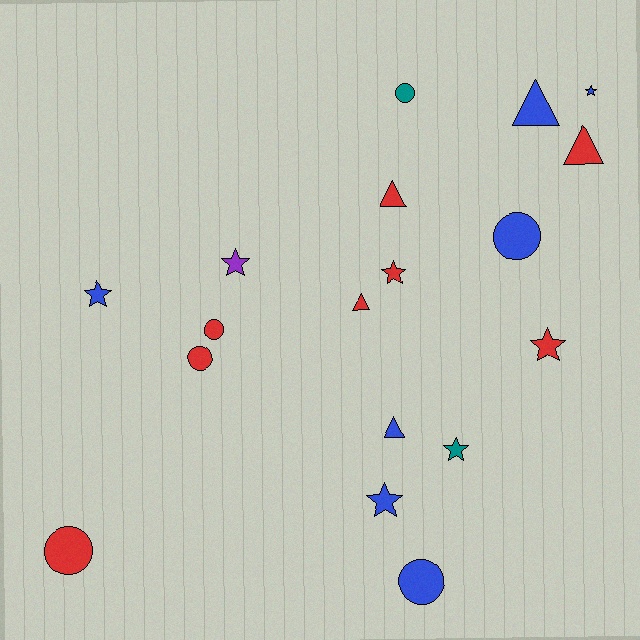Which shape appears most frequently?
Star, with 7 objects.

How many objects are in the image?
There are 18 objects.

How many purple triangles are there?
There are no purple triangles.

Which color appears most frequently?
Red, with 8 objects.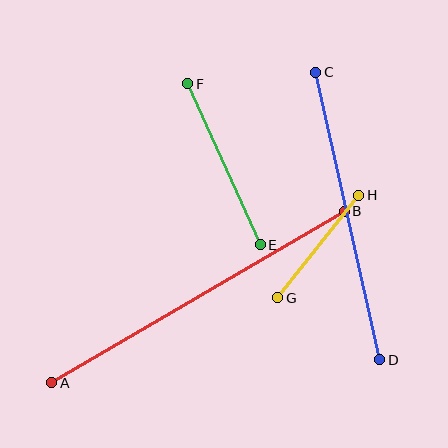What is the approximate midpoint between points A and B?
The midpoint is at approximately (198, 297) pixels.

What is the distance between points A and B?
The distance is approximately 339 pixels.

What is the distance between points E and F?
The distance is approximately 177 pixels.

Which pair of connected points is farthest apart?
Points A and B are farthest apart.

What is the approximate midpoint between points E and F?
The midpoint is at approximately (224, 164) pixels.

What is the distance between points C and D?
The distance is approximately 295 pixels.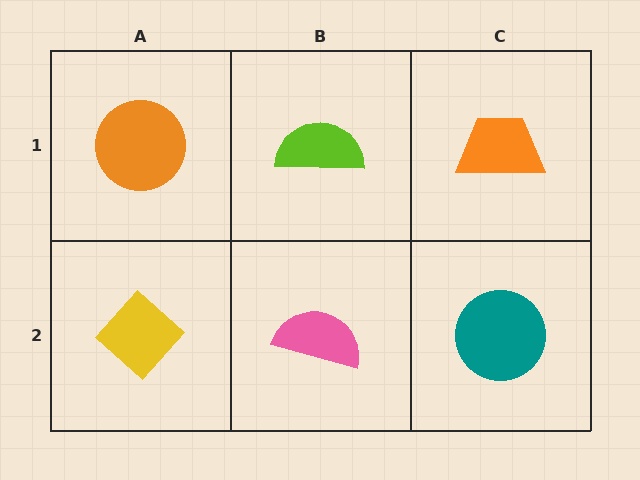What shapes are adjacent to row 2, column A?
An orange circle (row 1, column A), a pink semicircle (row 2, column B).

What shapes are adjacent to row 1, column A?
A yellow diamond (row 2, column A), a lime semicircle (row 1, column B).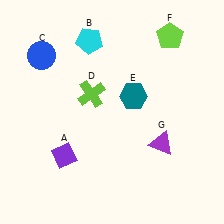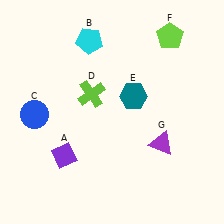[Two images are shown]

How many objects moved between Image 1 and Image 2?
1 object moved between the two images.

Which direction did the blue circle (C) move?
The blue circle (C) moved down.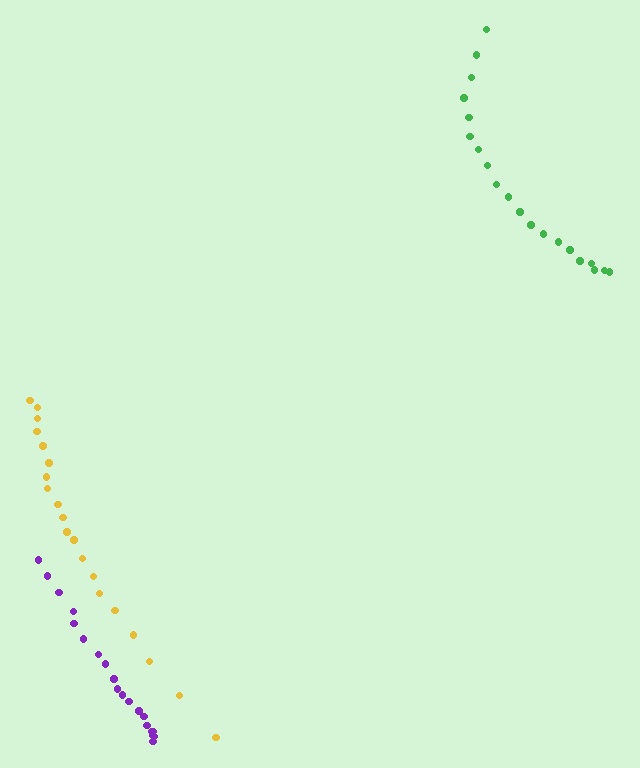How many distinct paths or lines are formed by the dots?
There are 3 distinct paths.